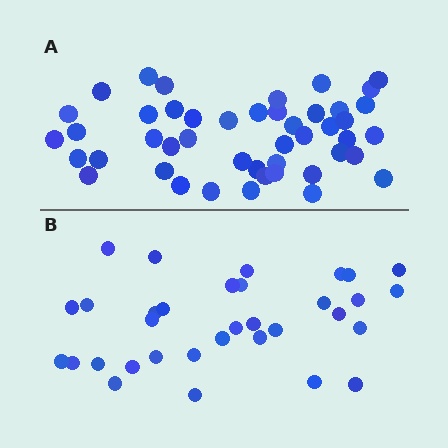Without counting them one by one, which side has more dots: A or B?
Region A (the top region) has more dots.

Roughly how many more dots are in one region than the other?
Region A has approximately 15 more dots than region B.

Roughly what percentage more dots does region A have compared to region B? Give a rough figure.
About 40% more.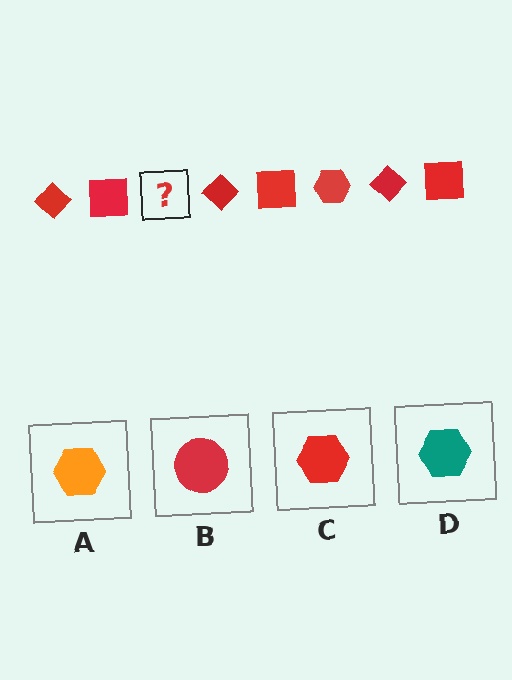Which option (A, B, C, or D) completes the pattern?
C.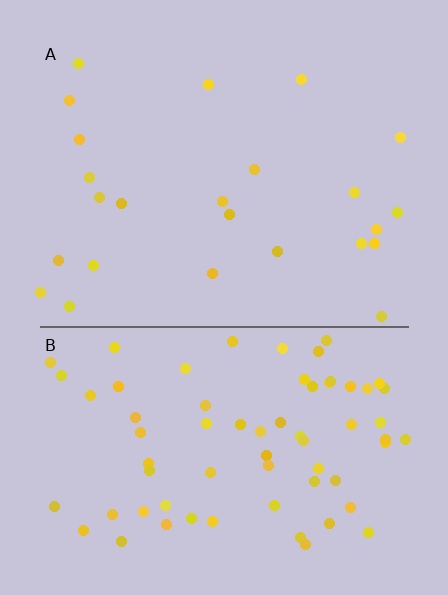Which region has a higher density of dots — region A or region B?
B (the bottom).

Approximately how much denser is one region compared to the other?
Approximately 2.9× — region B over region A.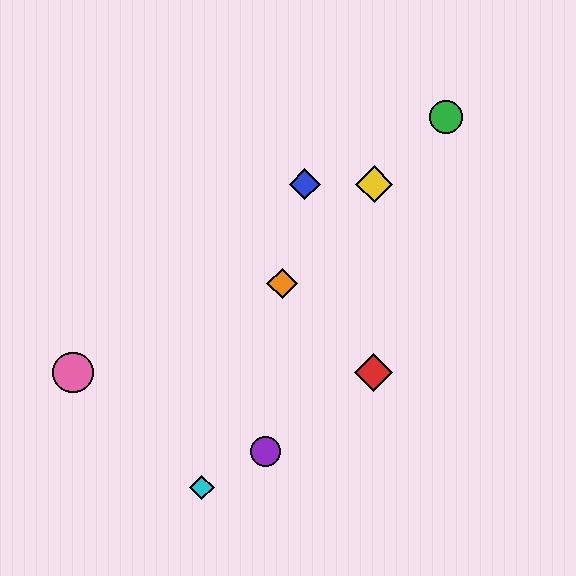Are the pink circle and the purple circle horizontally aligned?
No, the pink circle is at y≈373 and the purple circle is at y≈452.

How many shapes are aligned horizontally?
2 shapes (the red diamond, the pink circle) are aligned horizontally.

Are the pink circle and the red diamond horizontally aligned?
Yes, both are at y≈373.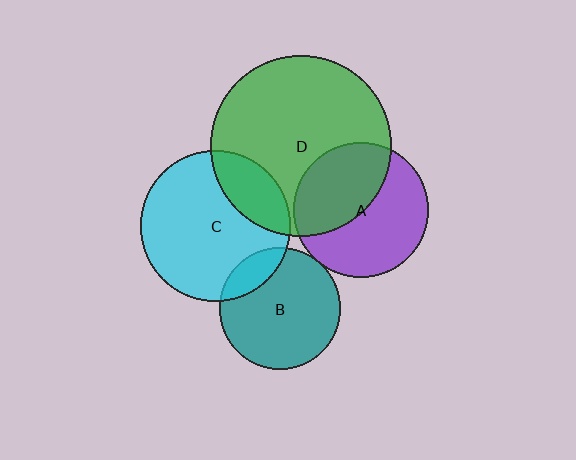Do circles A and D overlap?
Yes.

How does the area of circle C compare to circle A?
Approximately 1.2 times.